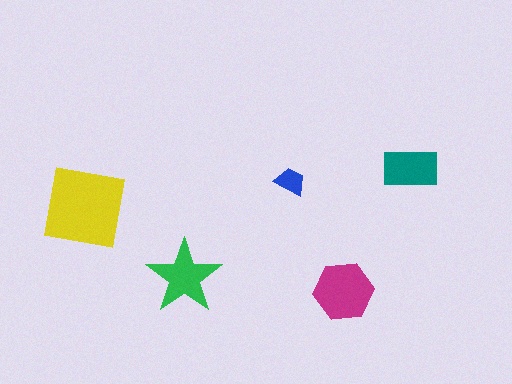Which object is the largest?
The yellow square.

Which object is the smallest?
The blue trapezoid.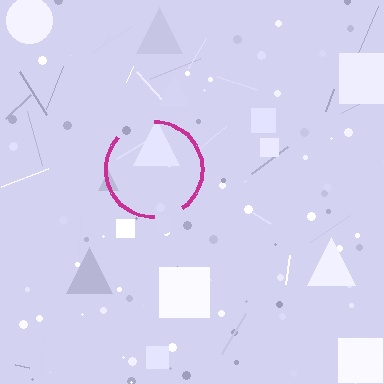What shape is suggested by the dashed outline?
The dashed outline suggests a circle.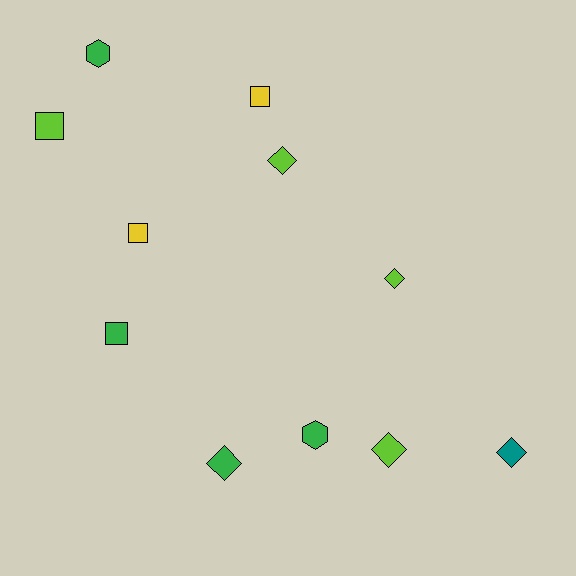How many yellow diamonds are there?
There are no yellow diamonds.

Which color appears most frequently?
Lime, with 4 objects.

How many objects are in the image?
There are 11 objects.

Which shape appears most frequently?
Diamond, with 5 objects.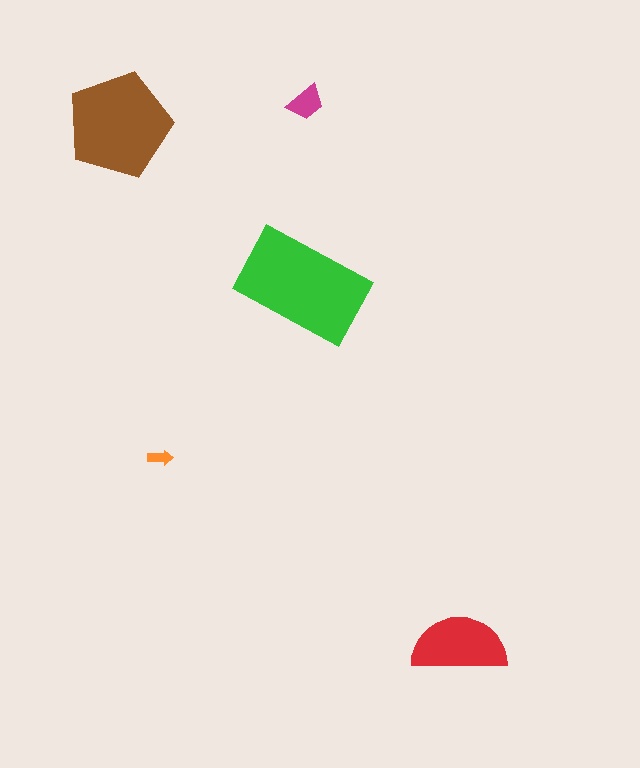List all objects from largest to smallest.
The green rectangle, the brown pentagon, the red semicircle, the magenta trapezoid, the orange arrow.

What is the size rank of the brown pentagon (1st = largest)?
2nd.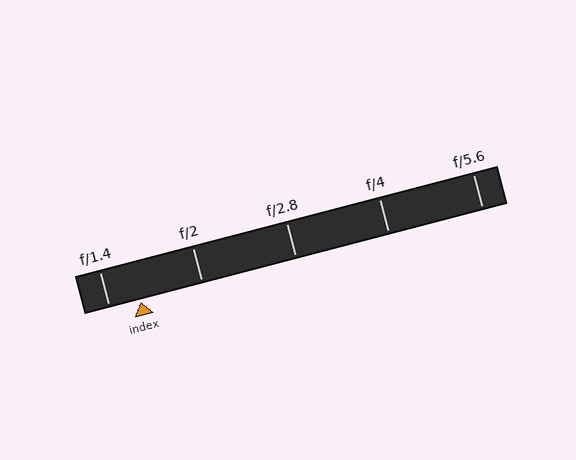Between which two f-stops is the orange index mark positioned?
The index mark is between f/1.4 and f/2.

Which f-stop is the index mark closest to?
The index mark is closest to f/1.4.